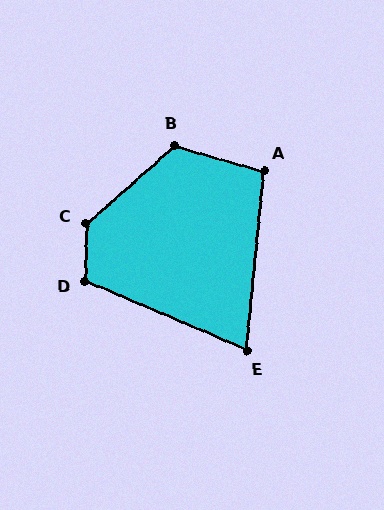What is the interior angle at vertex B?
Approximately 123 degrees (obtuse).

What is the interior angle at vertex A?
Approximately 100 degrees (obtuse).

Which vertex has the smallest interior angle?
E, at approximately 72 degrees.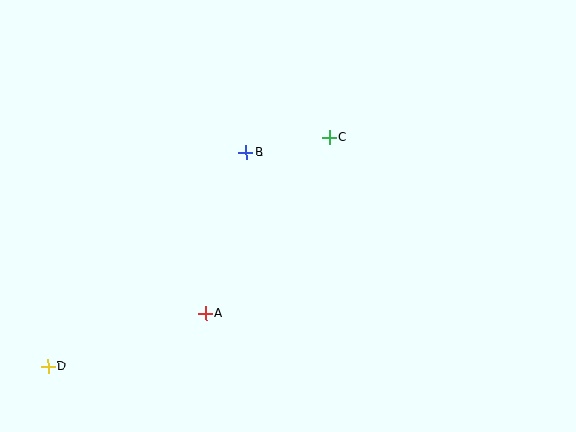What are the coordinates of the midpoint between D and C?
The midpoint between D and C is at (189, 252).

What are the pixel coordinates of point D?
Point D is at (48, 366).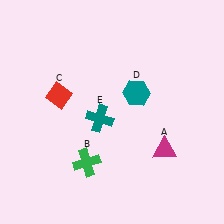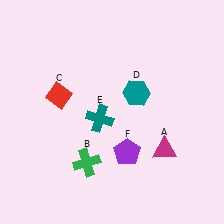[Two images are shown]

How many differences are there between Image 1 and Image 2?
There is 1 difference between the two images.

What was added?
A purple pentagon (F) was added in Image 2.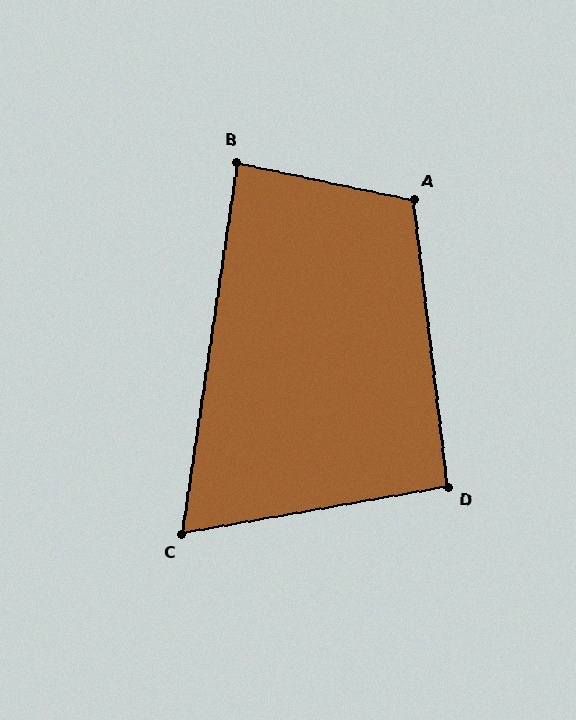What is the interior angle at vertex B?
Approximately 87 degrees (approximately right).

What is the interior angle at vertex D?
Approximately 93 degrees (approximately right).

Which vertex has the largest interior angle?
A, at approximately 109 degrees.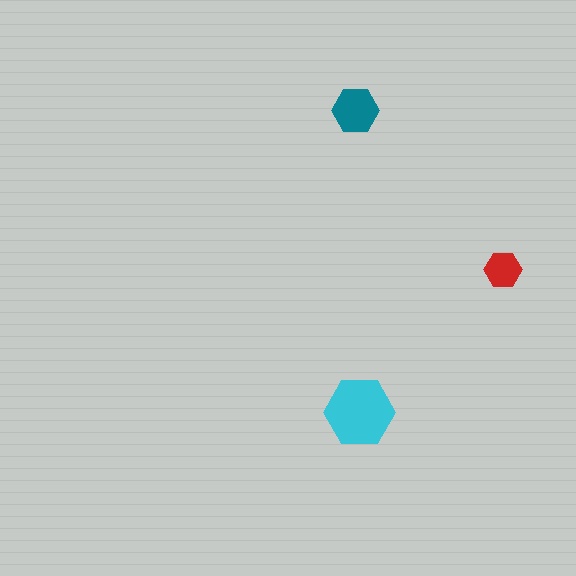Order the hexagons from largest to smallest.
the cyan one, the teal one, the red one.